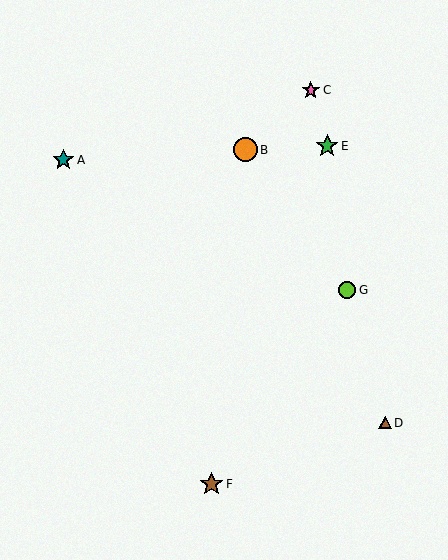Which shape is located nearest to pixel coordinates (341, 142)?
The green star (labeled E) at (327, 146) is nearest to that location.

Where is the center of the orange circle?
The center of the orange circle is at (245, 150).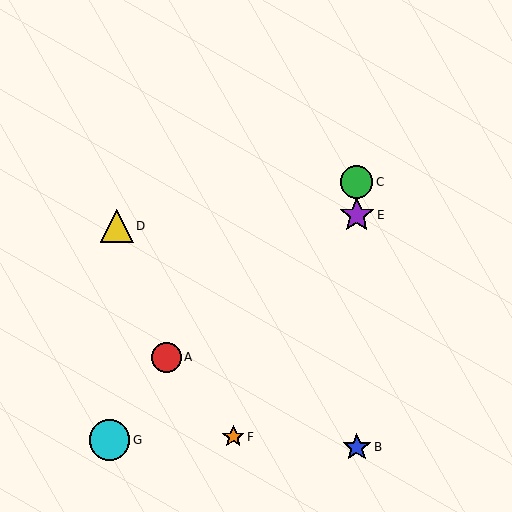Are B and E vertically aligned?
Yes, both are at x≈357.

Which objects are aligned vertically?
Objects B, C, E are aligned vertically.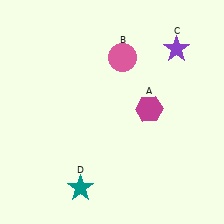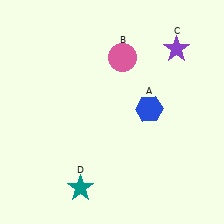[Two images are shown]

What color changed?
The hexagon (A) changed from magenta in Image 1 to blue in Image 2.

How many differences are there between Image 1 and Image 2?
There is 1 difference between the two images.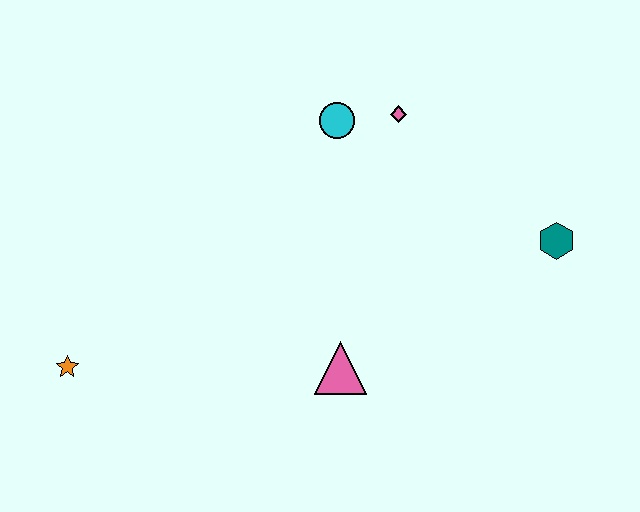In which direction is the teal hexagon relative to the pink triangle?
The teal hexagon is to the right of the pink triangle.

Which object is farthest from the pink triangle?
The orange star is farthest from the pink triangle.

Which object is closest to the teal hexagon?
The pink diamond is closest to the teal hexagon.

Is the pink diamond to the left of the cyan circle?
No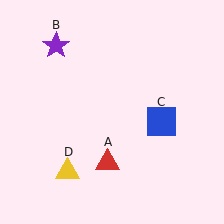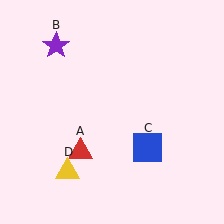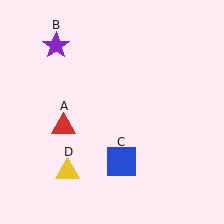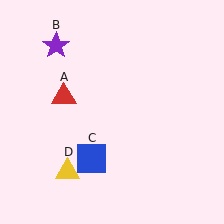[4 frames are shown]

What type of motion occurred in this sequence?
The red triangle (object A), blue square (object C) rotated clockwise around the center of the scene.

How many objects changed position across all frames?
2 objects changed position: red triangle (object A), blue square (object C).